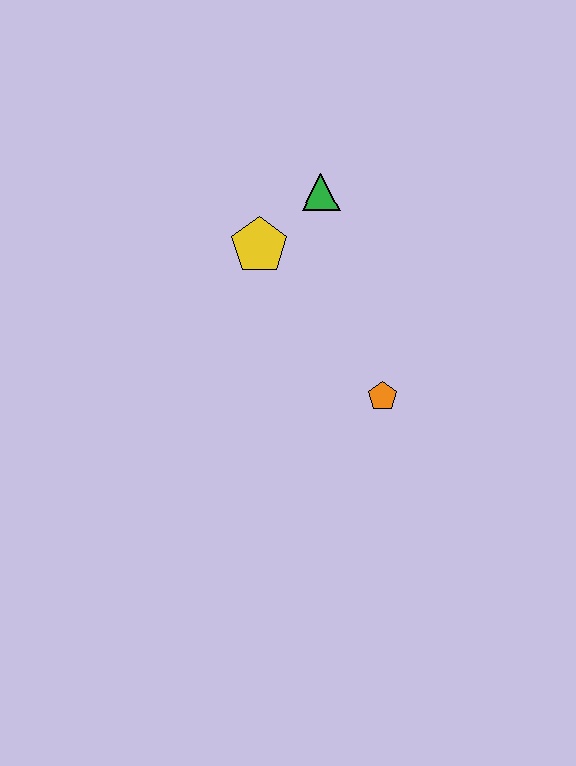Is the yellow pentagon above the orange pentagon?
Yes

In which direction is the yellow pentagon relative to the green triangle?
The yellow pentagon is to the left of the green triangle.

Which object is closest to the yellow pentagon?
The green triangle is closest to the yellow pentagon.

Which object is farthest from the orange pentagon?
The green triangle is farthest from the orange pentagon.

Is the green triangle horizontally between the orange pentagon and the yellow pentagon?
Yes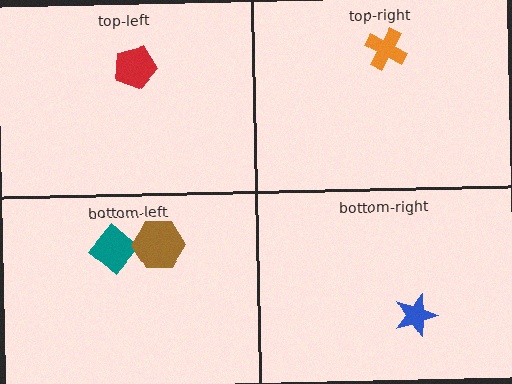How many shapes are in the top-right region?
1.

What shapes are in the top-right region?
The orange cross.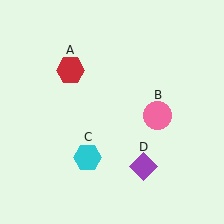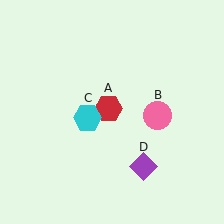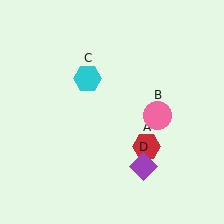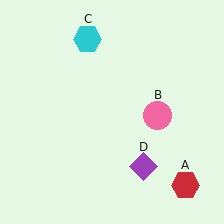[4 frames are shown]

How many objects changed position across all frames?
2 objects changed position: red hexagon (object A), cyan hexagon (object C).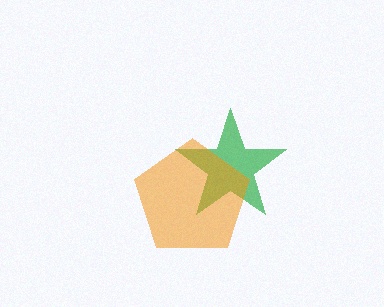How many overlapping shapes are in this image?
There are 2 overlapping shapes in the image.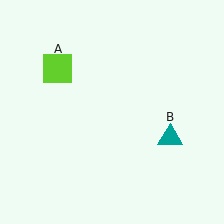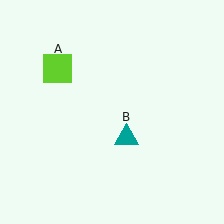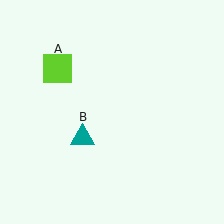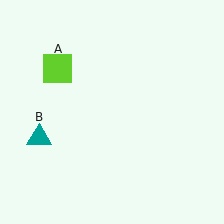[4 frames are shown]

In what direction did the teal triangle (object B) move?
The teal triangle (object B) moved left.